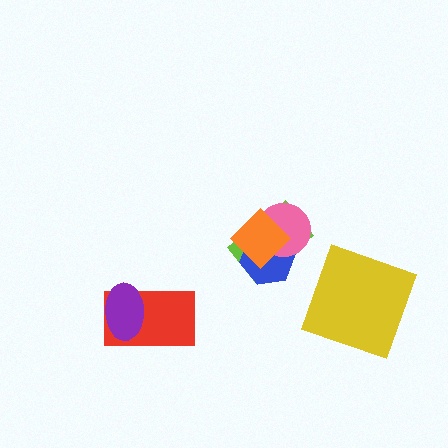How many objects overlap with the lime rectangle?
3 objects overlap with the lime rectangle.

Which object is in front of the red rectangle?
The purple ellipse is in front of the red rectangle.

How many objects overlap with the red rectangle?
1 object overlaps with the red rectangle.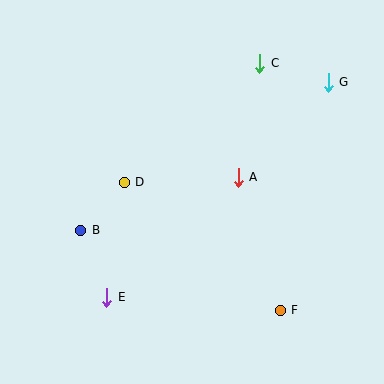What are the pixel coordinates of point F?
Point F is at (280, 310).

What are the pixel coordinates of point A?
Point A is at (238, 177).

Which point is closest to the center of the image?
Point A at (238, 177) is closest to the center.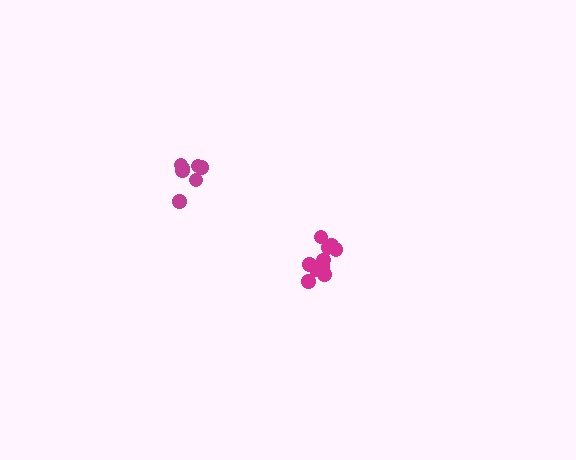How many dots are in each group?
Group 1: 7 dots, Group 2: 10 dots (17 total).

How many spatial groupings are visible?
There are 2 spatial groupings.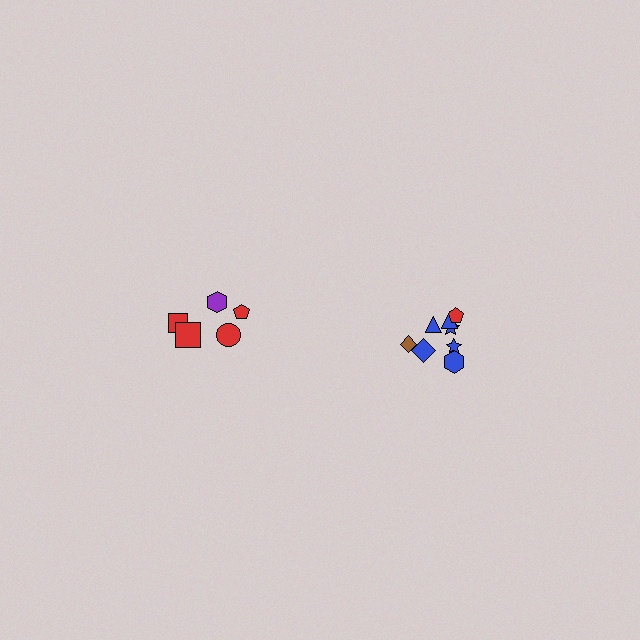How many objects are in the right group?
There are 8 objects.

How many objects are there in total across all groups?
There are 13 objects.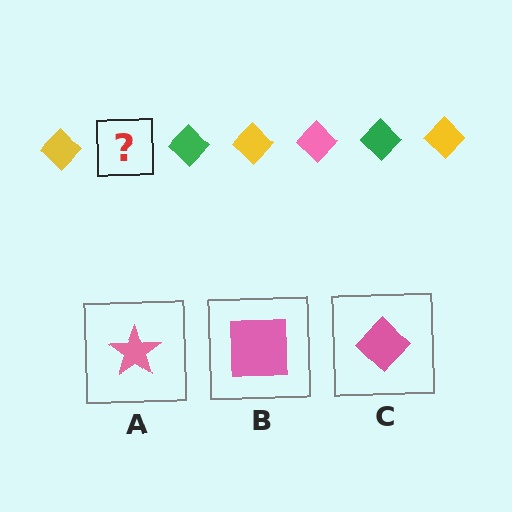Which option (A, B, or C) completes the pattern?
C.